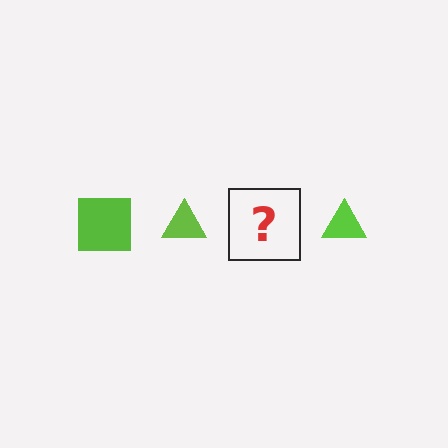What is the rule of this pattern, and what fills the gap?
The rule is that the pattern cycles through square, triangle shapes in lime. The gap should be filled with a lime square.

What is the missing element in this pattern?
The missing element is a lime square.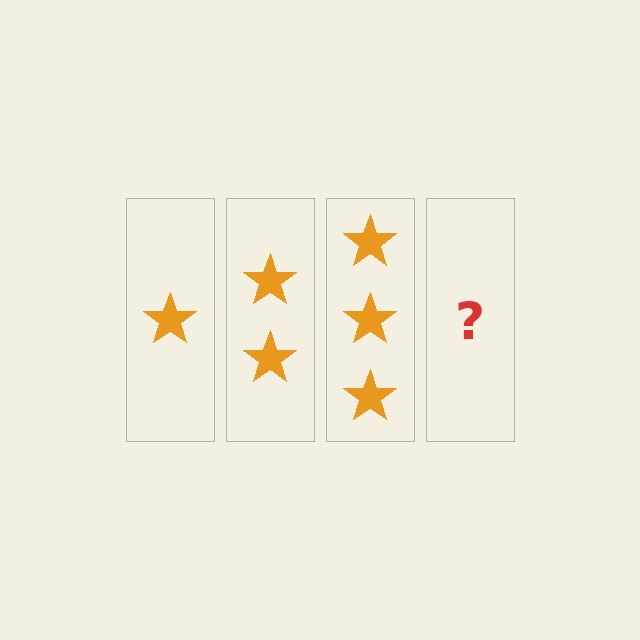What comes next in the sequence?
The next element should be 4 stars.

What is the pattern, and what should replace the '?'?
The pattern is that each step adds one more star. The '?' should be 4 stars.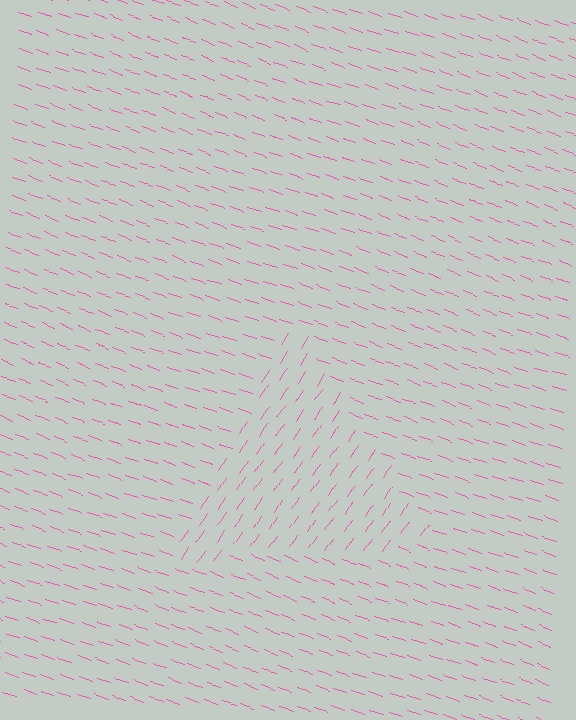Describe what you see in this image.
The image is filled with small pink line segments. A triangle region in the image has lines oriented differently from the surrounding lines, creating a visible texture boundary.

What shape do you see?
I see a triangle.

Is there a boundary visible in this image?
Yes, there is a texture boundary formed by a change in line orientation.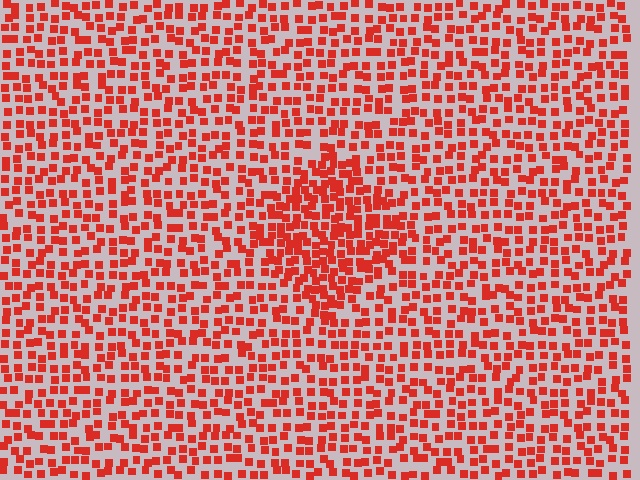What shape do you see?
I see a diamond.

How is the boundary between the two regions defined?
The boundary is defined by a change in element density (approximately 1.7x ratio). All elements are the same color, size, and shape.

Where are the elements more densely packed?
The elements are more densely packed inside the diamond boundary.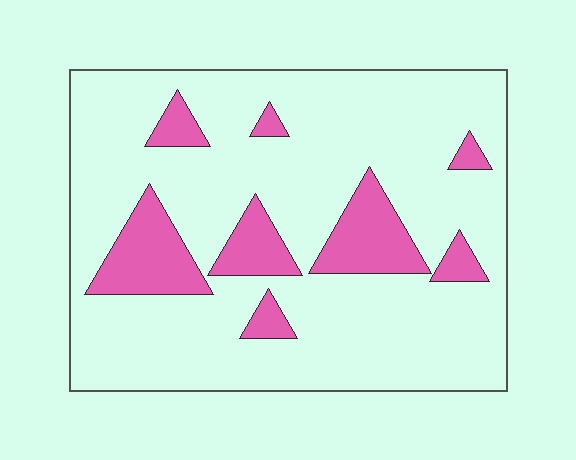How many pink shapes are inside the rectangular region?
8.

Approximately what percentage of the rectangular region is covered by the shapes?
Approximately 20%.